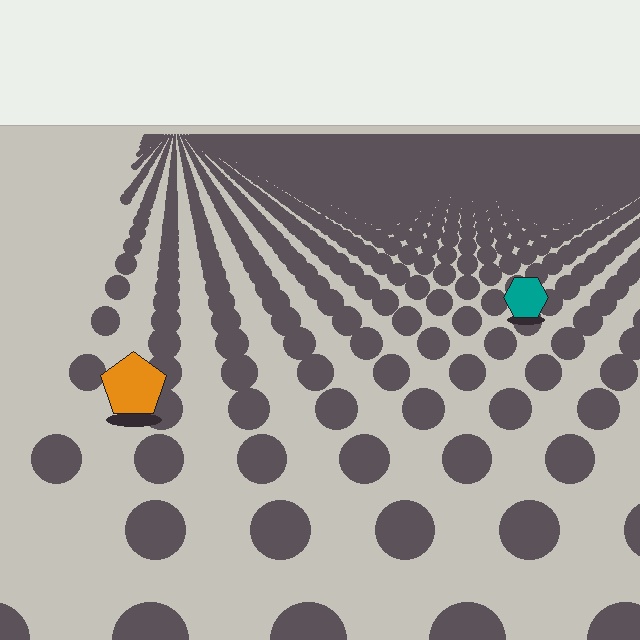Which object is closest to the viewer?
The orange pentagon is closest. The texture marks near it are larger and more spread out.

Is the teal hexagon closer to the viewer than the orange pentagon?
No. The orange pentagon is closer — you can tell from the texture gradient: the ground texture is coarser near it.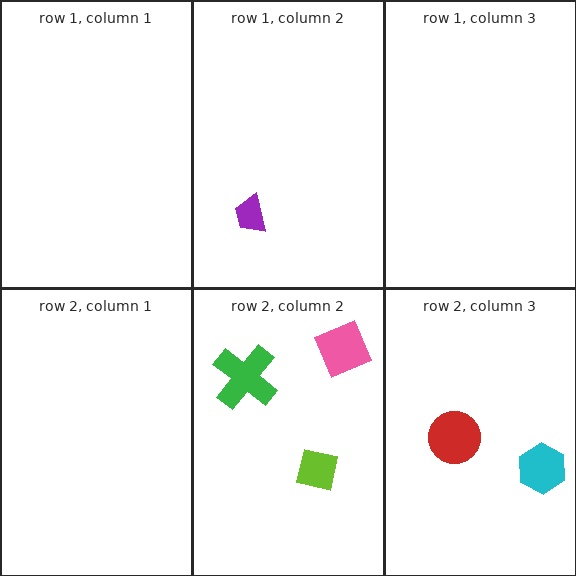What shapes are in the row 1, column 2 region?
The purple trapezoid.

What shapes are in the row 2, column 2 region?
The lime square, the pink square, the green cross.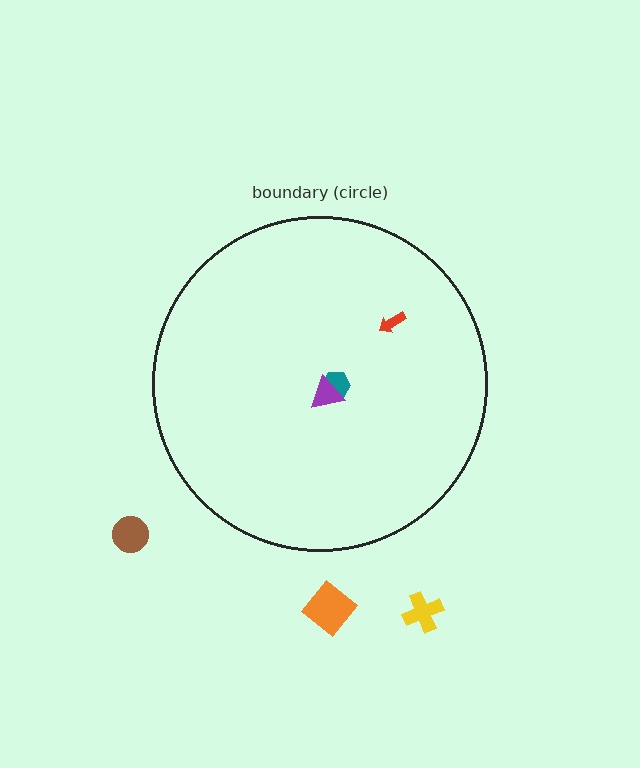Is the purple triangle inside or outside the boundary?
Inside.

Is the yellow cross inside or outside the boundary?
Outside.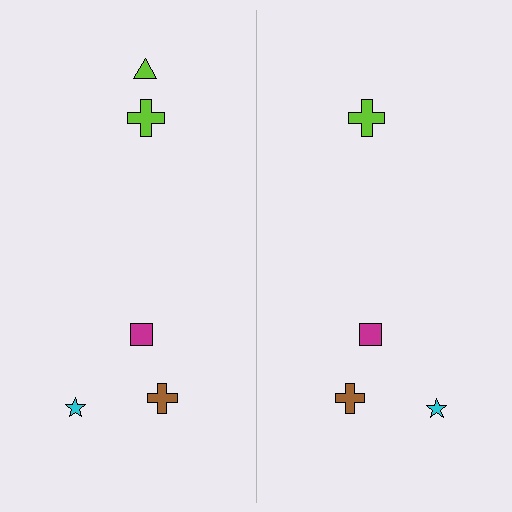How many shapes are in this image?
There are 9 shapes in this image.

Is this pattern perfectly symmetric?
No, the pattern is not perfectly symmetric. A lime triangle is missing from the right side.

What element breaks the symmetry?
A lime triangle is missing from the right side.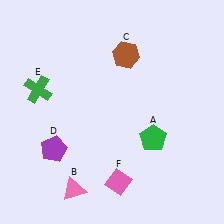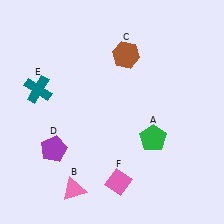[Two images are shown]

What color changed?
The cross (E) changed from green in Image 1 to teal in Image 2.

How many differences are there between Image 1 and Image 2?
There is 1 difference between the two images.